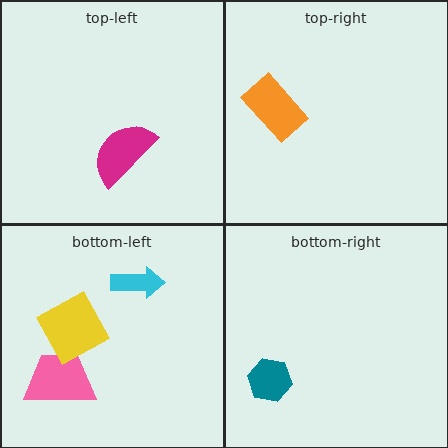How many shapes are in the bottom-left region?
3.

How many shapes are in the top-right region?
1.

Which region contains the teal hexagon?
The bottom-right region.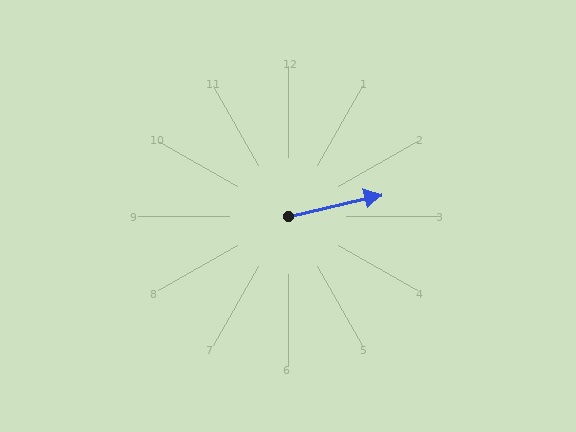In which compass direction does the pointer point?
East.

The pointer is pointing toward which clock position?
Roughly 3 o'clock.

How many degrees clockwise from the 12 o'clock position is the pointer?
Approximately 77 degrees.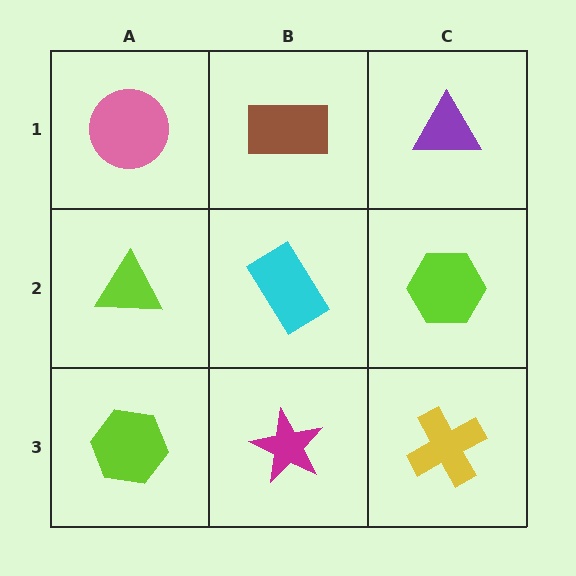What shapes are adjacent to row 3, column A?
A lime triangle (row 2, column A), a magenta star (row 3, column B).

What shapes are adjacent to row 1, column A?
A lime triangle (row 2, column A), a brown rectangle (row 1, column B).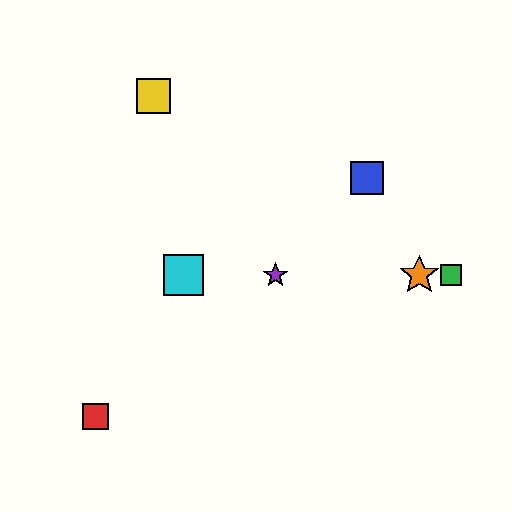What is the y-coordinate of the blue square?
The blue square is at y≈178.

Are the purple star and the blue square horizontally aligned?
No, the purple star is at y≈275 and the blue square is at y≈178.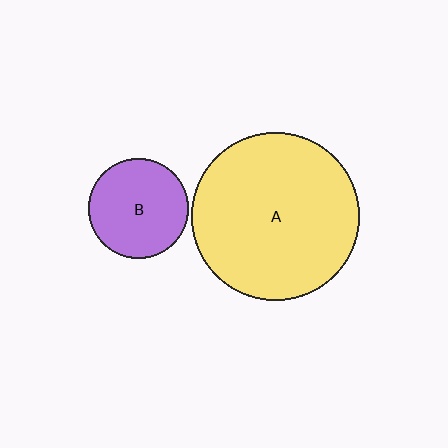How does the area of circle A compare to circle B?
Approximately 2.8 times.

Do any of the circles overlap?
No, none of the circles overlap.